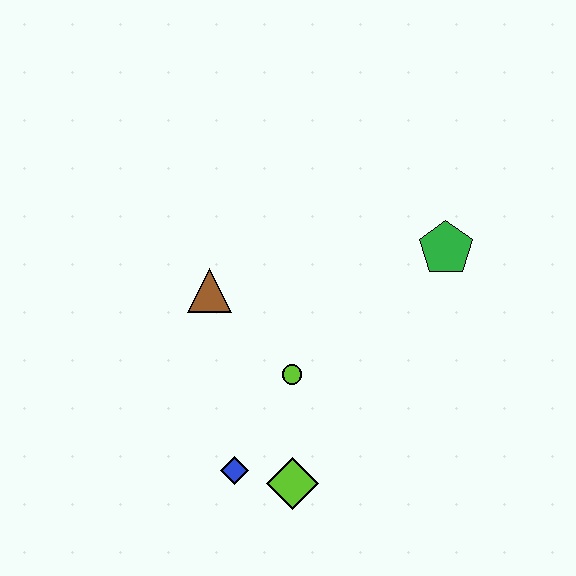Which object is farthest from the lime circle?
The green pentagon is farthest from the lime circle.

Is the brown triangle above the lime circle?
Yes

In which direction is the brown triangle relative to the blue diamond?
The brown triangle is above the blue diamond.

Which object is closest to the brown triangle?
The lime circle is closest to the brown triangle.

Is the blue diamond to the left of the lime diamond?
Yes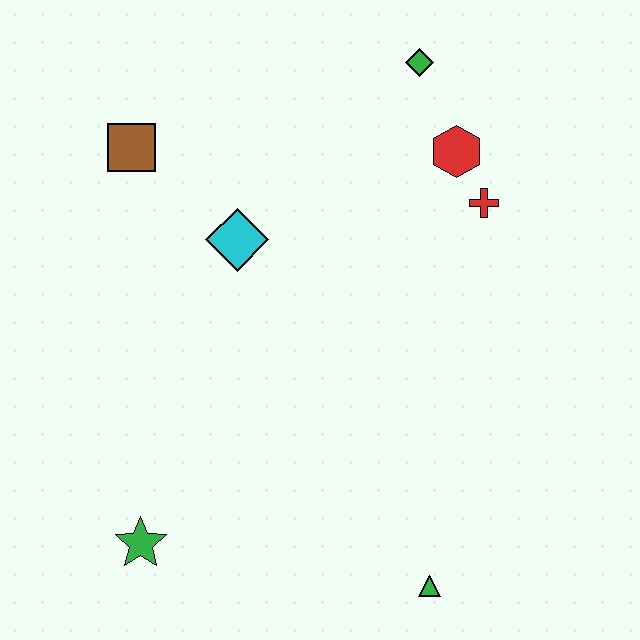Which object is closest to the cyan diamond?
The brown square is closest to the cyan diamond.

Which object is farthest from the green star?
The green diamond is farthest from the green star.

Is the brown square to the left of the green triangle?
Yes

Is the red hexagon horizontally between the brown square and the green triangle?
No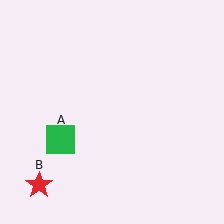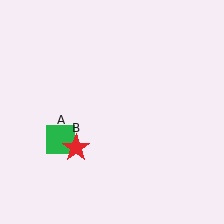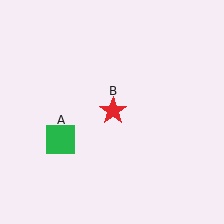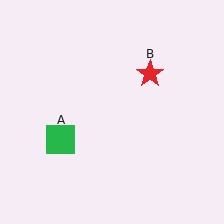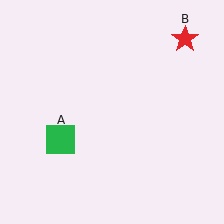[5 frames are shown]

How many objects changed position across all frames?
1 object changed position: red star (object B).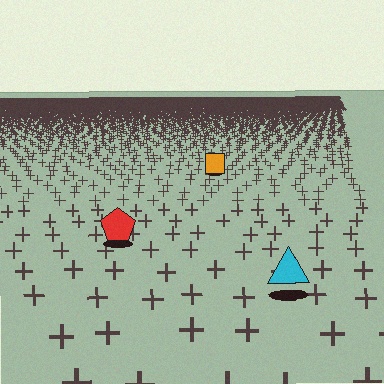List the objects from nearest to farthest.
From nearest to farthest: the cyan triangle, the red pentagon, the orange square.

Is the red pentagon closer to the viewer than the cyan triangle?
No. The cyan triangle is closer — you can tell from the texture gradient: the ground texture is coarser near it.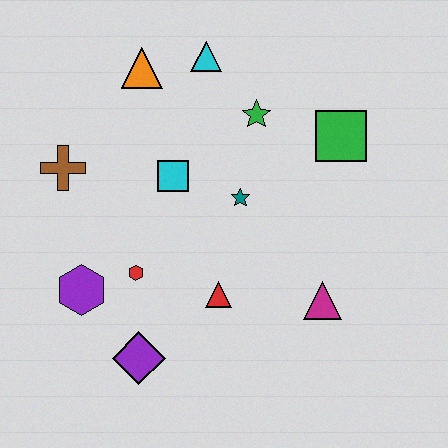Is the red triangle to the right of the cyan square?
Yes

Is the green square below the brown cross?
No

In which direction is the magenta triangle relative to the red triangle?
The magenta triangle is to the right of the red triangle.